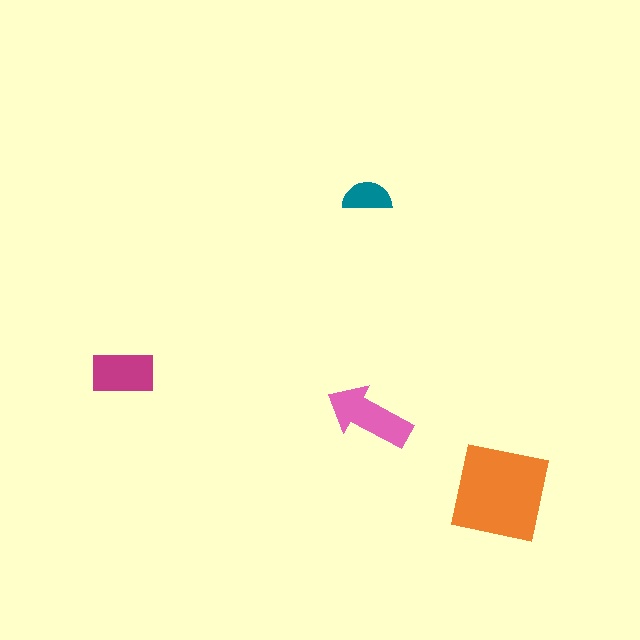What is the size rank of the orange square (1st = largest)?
1st.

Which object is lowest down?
The orange square is bottommost.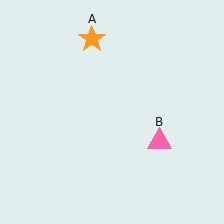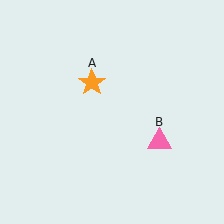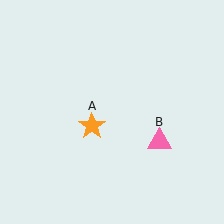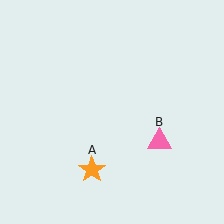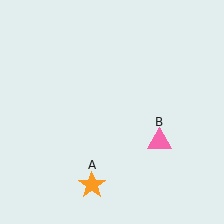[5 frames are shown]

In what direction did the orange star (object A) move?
The orange star (object A) moved down.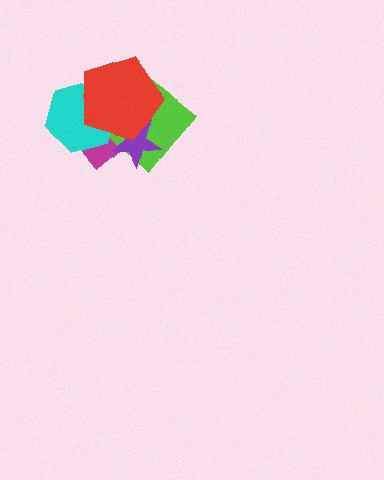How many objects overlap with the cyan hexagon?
3 objects overlap with the cyan hexagon.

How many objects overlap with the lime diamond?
4 objects overlap with the lime diamond.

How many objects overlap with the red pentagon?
4 objects overlap with the red pentagon.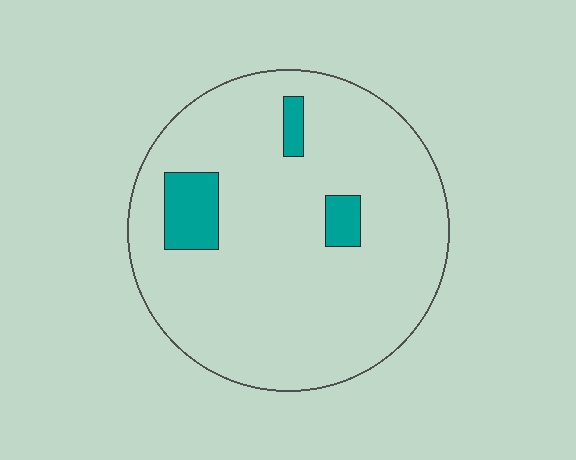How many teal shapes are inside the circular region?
3.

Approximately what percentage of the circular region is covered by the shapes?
Approximately 10%.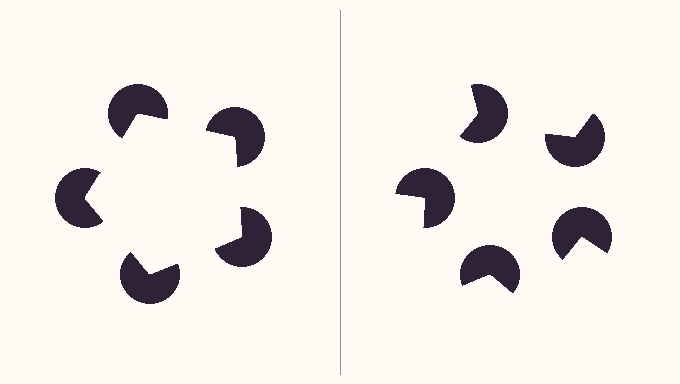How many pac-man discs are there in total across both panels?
10 — 5 on each side.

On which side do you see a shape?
An illusory pentagon appears on the left side. On the right side the wedge cuts are rotated, so no coherent shape forms.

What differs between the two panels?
The pac-man discs are positioned identically on both sides; only the wedge orientations differ. On the left they align to a pentagon; on the right they are misaligned.